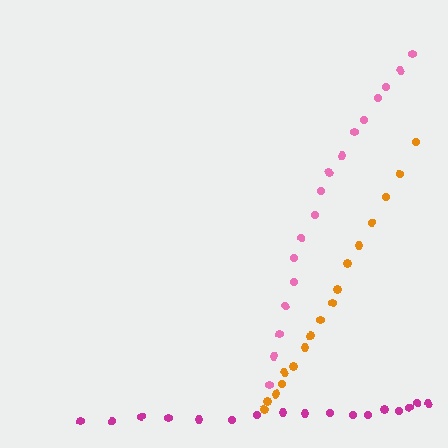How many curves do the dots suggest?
There are 3 distinct paths.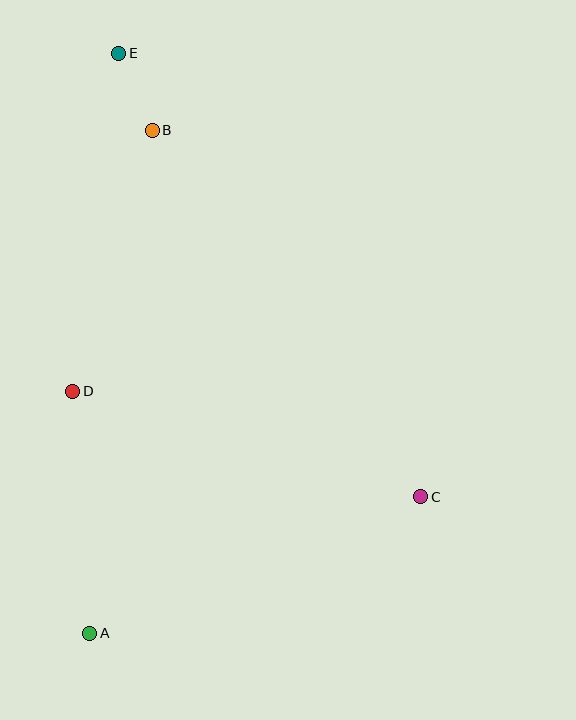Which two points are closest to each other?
Points B and E are closest to each other.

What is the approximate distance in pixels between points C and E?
The distance between C and E is approximately 537 pixels.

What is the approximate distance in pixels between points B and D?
The distance between B and D is approximately 273 pixels.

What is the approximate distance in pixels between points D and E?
The distance between D and E is approximately 341 pixels.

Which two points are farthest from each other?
Points A and E are farthest from each other.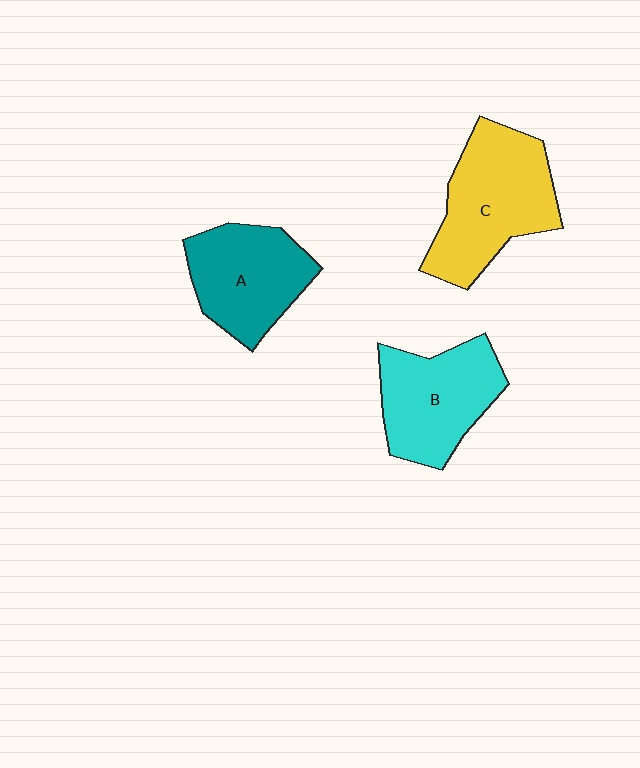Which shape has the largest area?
Shape C (yellow).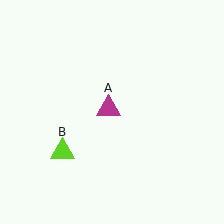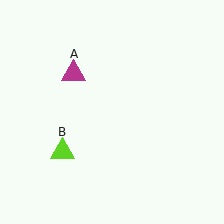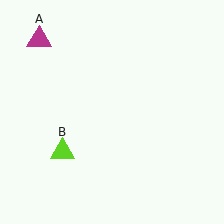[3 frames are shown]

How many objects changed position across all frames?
1 object changed position: magenta triangle (object A).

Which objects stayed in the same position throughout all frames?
Lime triangle (object B) remained stationary.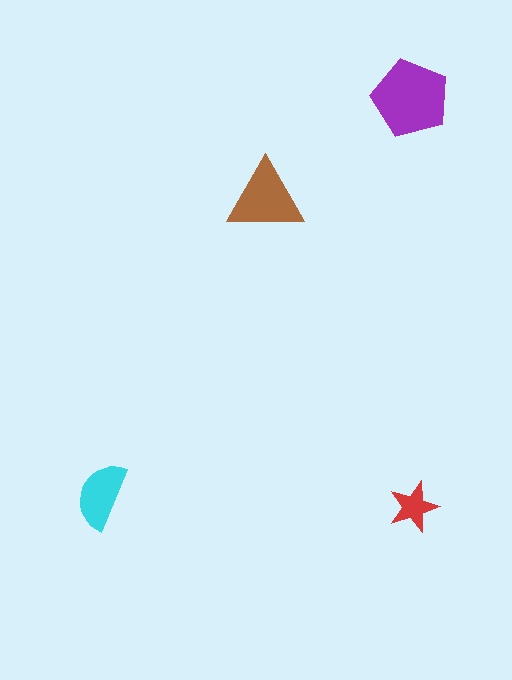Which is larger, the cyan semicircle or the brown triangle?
The brown triangle.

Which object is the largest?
The purple pentagon.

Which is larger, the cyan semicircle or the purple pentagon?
The purple pentagon.